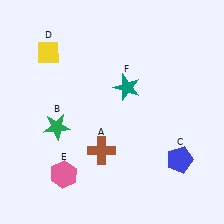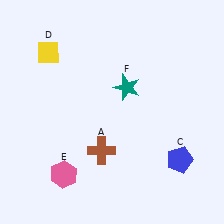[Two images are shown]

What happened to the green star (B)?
The green star (B) was removed in Image 2. It was in the bottom-left area of Image 1.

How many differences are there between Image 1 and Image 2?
There is 1 difference between the two images.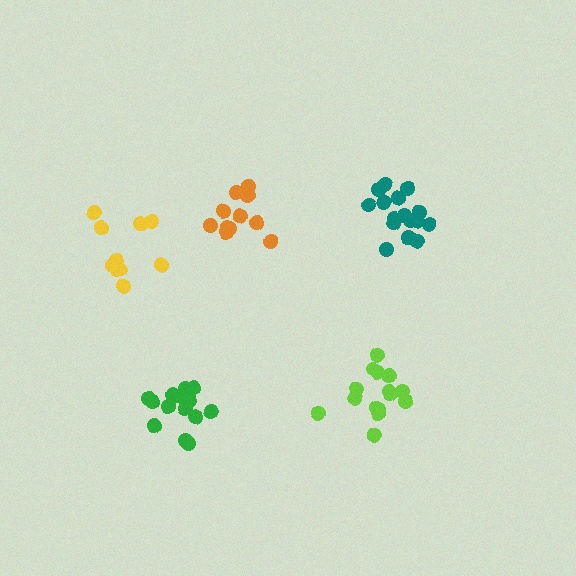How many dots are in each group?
Group 1: 16 dots, Group 2: 11 dots, Group 3: 16 dots, Group 4: 10 dots, Group 5: 15 dots (68 total).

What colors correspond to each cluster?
The clusters are colored: green, orange, teal, yellow, lime.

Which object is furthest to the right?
The teal cluster is rightmost.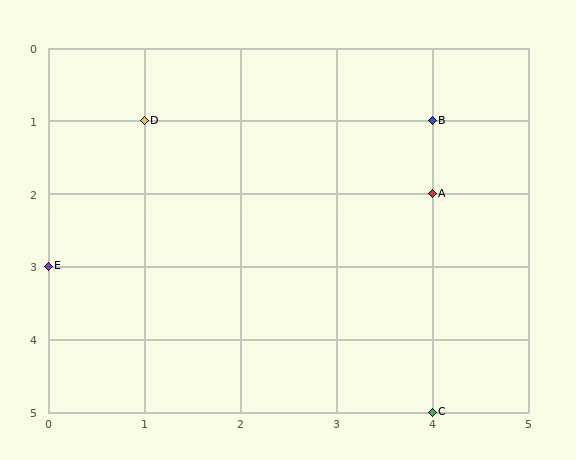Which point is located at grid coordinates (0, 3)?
Point E is at (0, 3).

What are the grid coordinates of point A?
Point A is at grid coordinates (4, 2).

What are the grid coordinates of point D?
Point D is at grid coordinates (1, 1).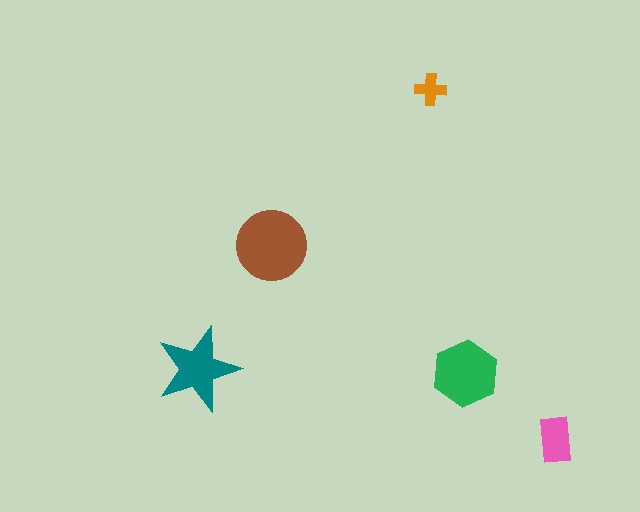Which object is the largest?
The brown circle.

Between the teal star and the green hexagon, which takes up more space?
The green hexagon.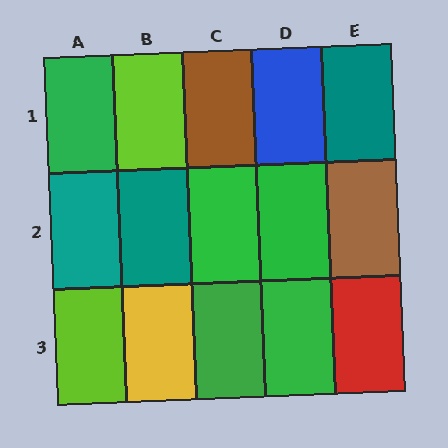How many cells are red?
1 cell is red.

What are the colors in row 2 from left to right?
Teal, teal, green, green, brown.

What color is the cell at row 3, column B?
Yellow.